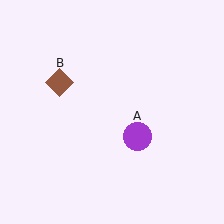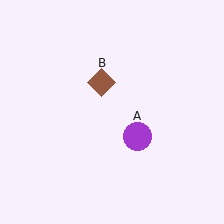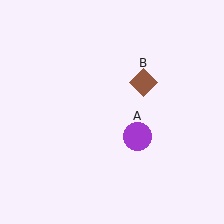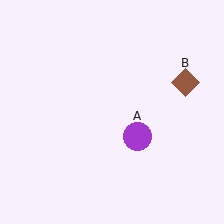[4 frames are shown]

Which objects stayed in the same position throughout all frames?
Purple circle (object A) remained stationary.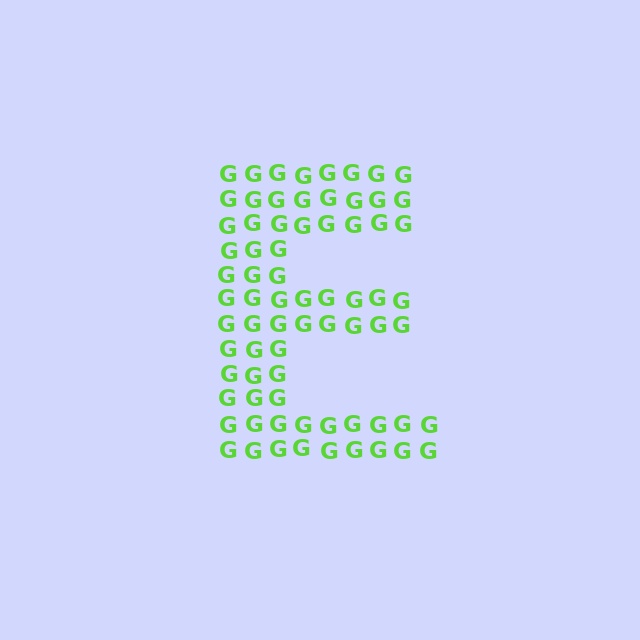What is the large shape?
The large shape is the letter E.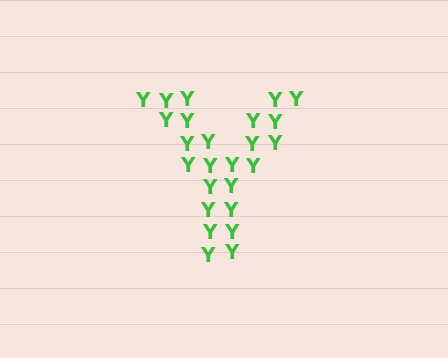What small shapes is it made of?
It is made of small letter Y's.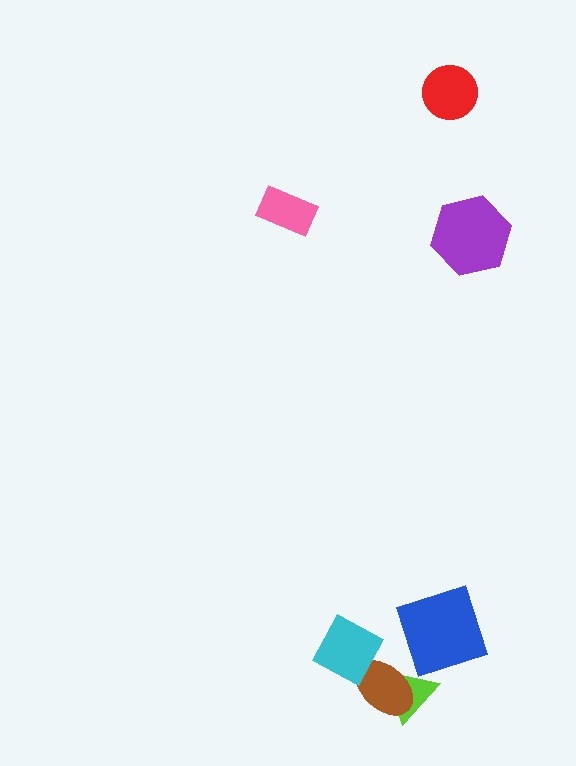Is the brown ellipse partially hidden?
Yes, it is partially covered by another shape.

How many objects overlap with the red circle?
0 objects overlap with the red circle.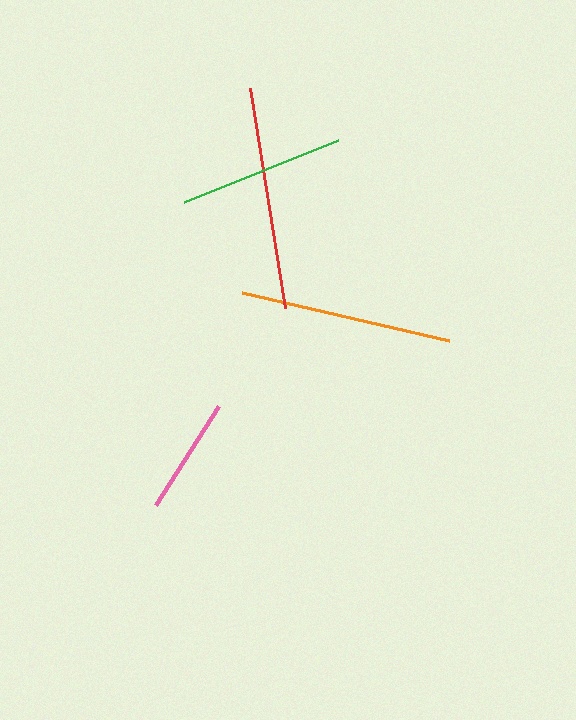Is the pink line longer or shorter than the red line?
The red line is longer than the pink line.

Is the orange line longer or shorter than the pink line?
The orange line is longer than the pink line.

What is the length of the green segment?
The green segment is approximately 166 pixels long.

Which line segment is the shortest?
The pink line is the shortest at approximately 117 pixels.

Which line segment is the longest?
The red line is the longest at approximately 223 pixels.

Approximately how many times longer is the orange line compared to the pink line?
The orange line is approximately 1.8 times the length of the pink line.